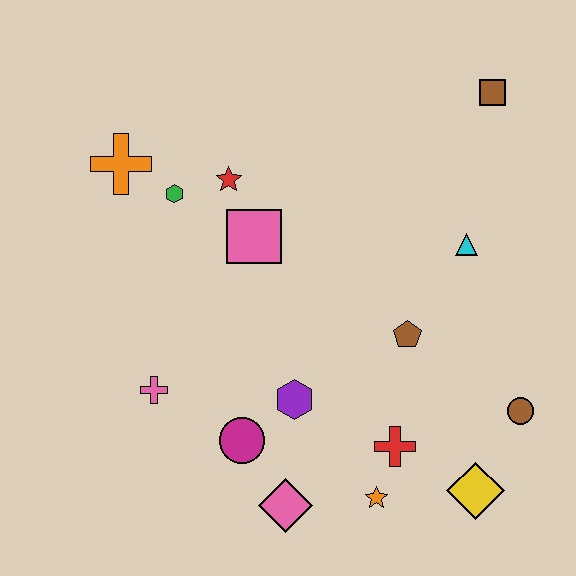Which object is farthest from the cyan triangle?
The orange cross is farthest from the cyan triangle.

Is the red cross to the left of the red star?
No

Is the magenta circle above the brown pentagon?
No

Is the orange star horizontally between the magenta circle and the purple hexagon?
No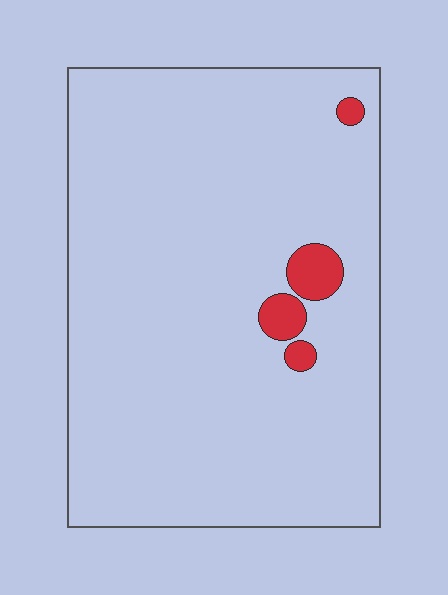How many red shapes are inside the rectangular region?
4.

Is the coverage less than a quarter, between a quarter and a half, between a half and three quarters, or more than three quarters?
Less than a quarter.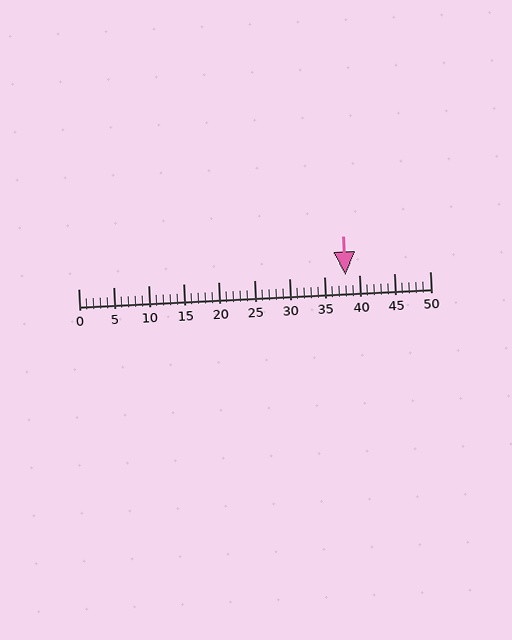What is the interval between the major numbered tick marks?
The major tick marks are spaced 5 units apart.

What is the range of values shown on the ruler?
The ruler shows values from 0 to 50.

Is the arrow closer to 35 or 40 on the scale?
The arrow is closer to 40.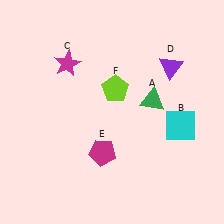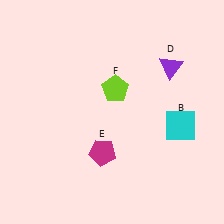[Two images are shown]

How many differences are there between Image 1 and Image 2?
There are 2 differences between the two images.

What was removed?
The green triangle (A), the magenta star (C) were removed in Image 2.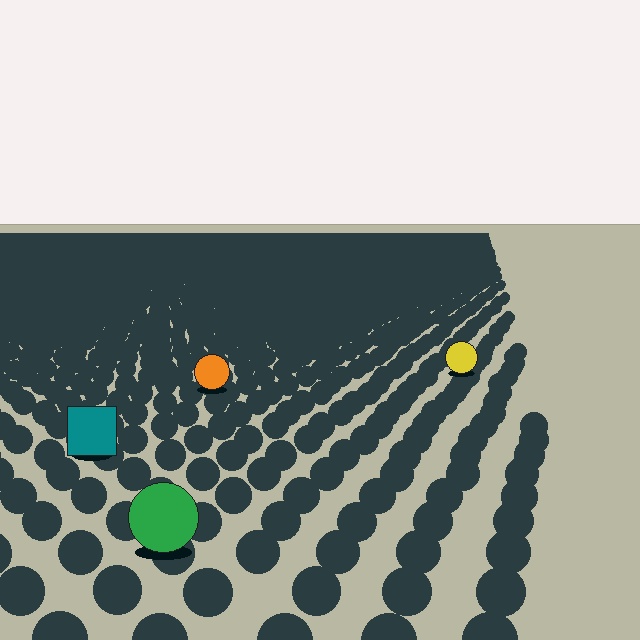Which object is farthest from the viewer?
The yellow circle is farthest from the viewer. It appears smaller and the ground texture around it is denser.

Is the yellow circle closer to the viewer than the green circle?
No. The green circle is closer — you can tell from the texture gradient: the ground texture is coarser near it.